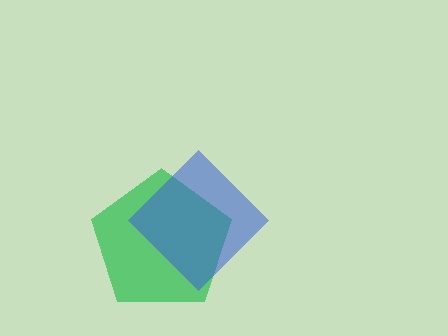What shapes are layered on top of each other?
The layered shapes are: a green pentagon, a blue diamond.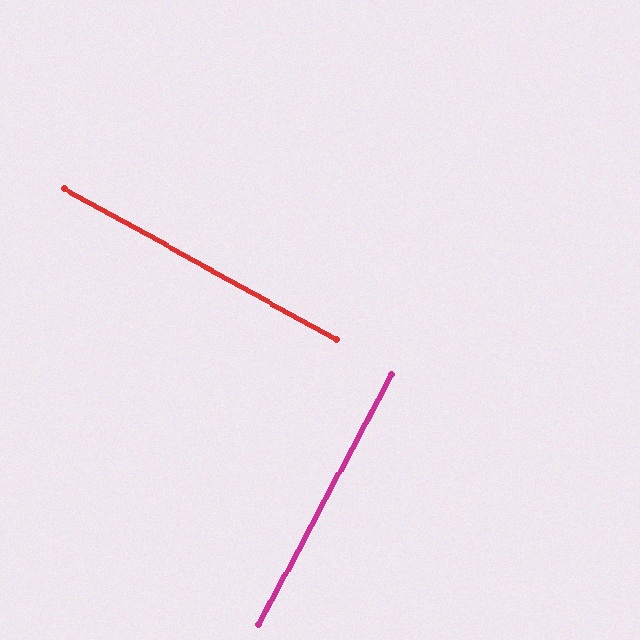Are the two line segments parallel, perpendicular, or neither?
Perpendicular — they meet at approximately 89°.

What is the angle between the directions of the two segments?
Approximately 89 degrees.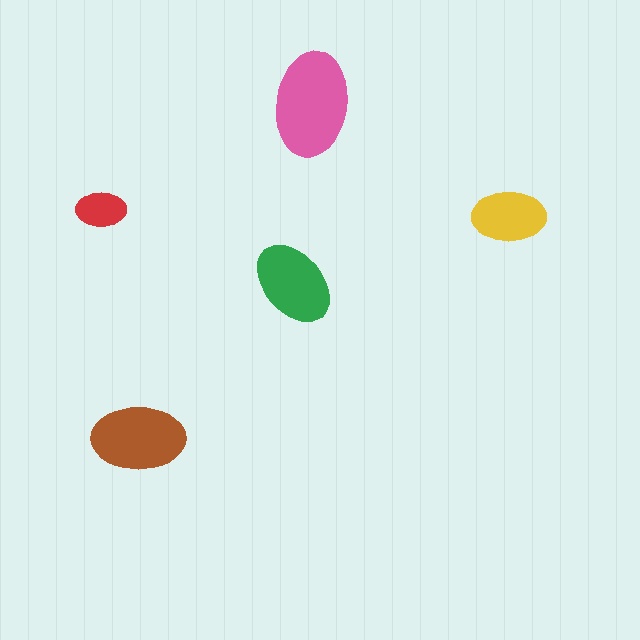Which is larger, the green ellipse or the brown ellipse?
The brown one.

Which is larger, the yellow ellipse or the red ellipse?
The yellow one.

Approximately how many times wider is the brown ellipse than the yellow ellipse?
About 1.5 times wider.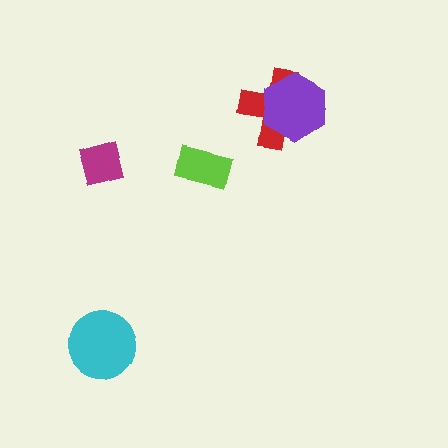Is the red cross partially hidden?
Yes, it is partially covered by another shape.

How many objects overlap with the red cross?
1 object overlaps with the red cross.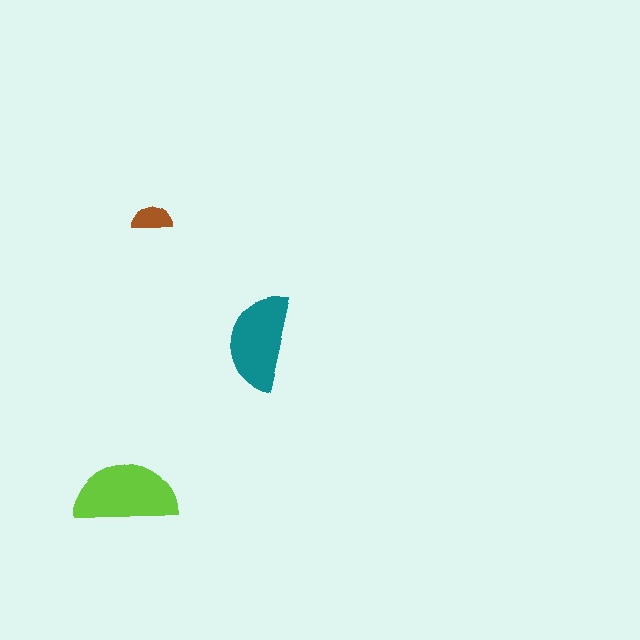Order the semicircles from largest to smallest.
the lime one, the teal one, the brown one.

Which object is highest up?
The brown semicircle is topmost.